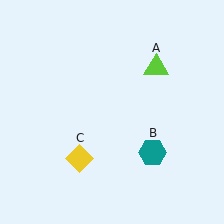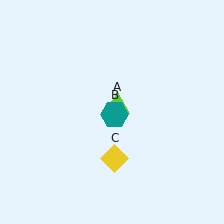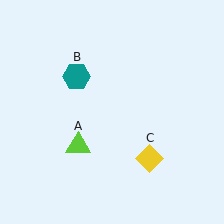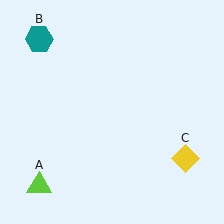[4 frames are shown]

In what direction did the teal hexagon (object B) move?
The teal hexagon (object B) moved up and to the left.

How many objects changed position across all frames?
3 objects changed position: lime triangle (object A), teal hexagon (object B), yellow diamond (object C).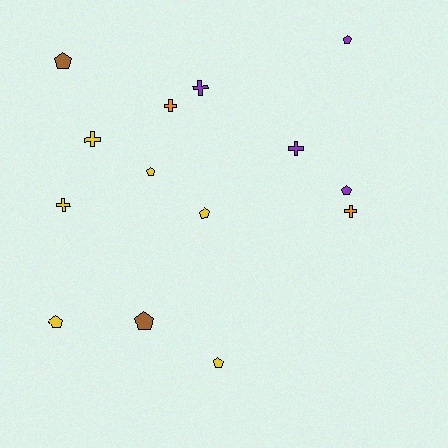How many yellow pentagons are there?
There are 4 yellow pentagons.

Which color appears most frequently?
Yellow, with 6 objects.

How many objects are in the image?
There are 14 objects.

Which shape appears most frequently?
Pentagon, with 8 objects.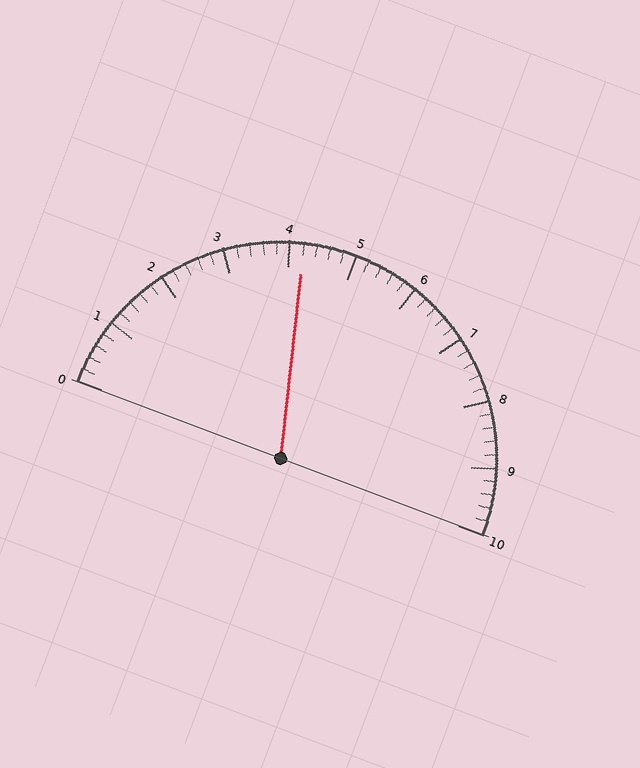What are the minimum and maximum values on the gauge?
The gauge ranges from 0 to 10.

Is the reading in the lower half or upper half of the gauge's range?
The reading is in the lower half of the range (0 to 10).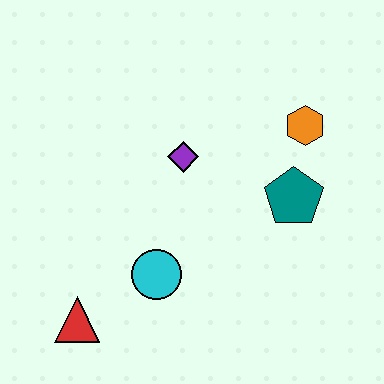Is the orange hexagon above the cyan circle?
Yes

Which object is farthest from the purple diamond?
The red triangle is farthest from the purple diamond.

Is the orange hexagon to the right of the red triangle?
Yes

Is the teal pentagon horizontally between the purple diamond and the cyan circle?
No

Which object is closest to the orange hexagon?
The teal pentagon is closest to the orange hexagon.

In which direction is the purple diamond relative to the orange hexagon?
The purple diamond is to the left of the orange hexagon.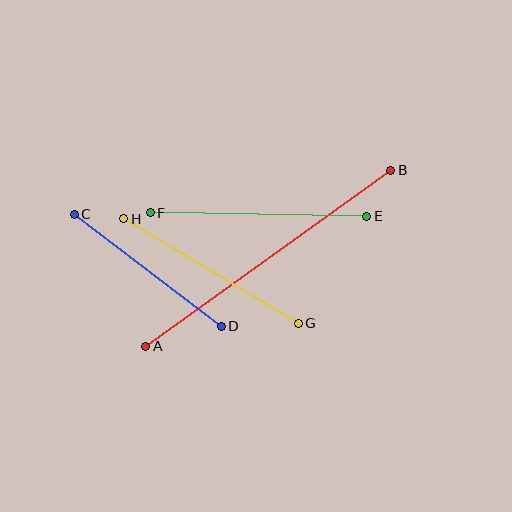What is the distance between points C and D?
The distance is approximately 185 pixels.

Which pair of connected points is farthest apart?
Points A and B are farthest apart.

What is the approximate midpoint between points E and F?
The midpoint is at approximately (258, 214) pixels.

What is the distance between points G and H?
The distance is approximately 203 pixels.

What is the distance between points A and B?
The distance is approximately 302 pixels.